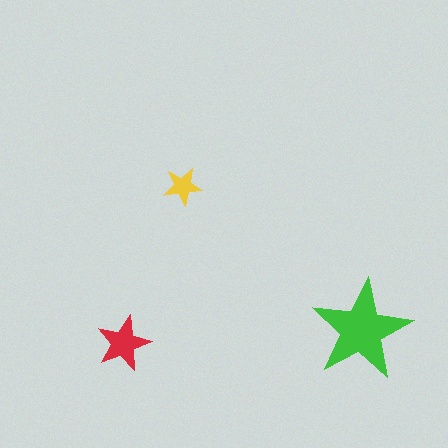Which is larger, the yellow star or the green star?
The green one.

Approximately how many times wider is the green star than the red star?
About 2 times wider.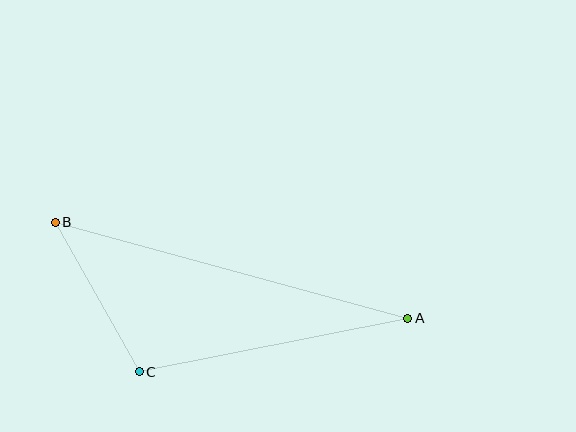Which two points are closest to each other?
Points B and C are closest to each other.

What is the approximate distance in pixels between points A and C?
The distance between A and C is approximately 274 pixels.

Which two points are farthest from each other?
Points A and B are farthest from each other.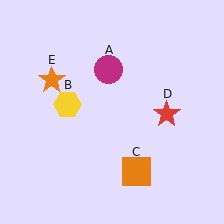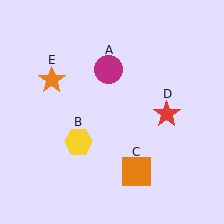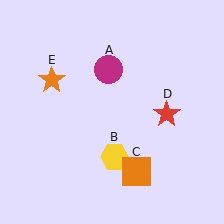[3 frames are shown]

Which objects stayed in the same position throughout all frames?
Magenta circle (object A) and orange square (object C) and red star (object D) and orange star (object E) remained stationary.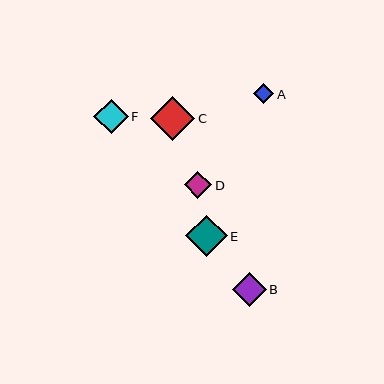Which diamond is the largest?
Diamond C is the largest with a size of approximately 44 pixels.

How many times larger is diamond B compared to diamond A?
Diamond B is approximately 1.7 times the size of diamond A.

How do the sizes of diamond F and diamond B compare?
Diamond F and diamond B are approximately the same size.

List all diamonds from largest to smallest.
From largest to smallest: C, E, F, B, D, A.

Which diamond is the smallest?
Diamond A is the smallest with a size of approximately 20 pixels.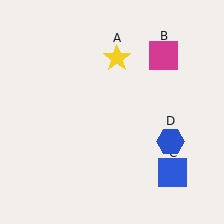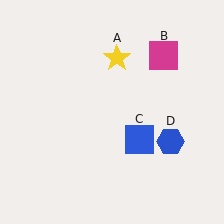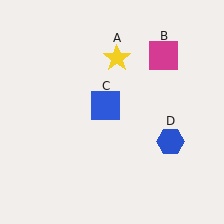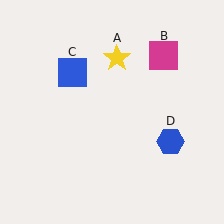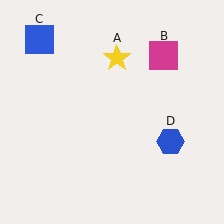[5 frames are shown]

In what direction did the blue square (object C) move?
The blue square (object C) moved up and to the left.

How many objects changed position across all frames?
1 object changed position: blue square (object C).